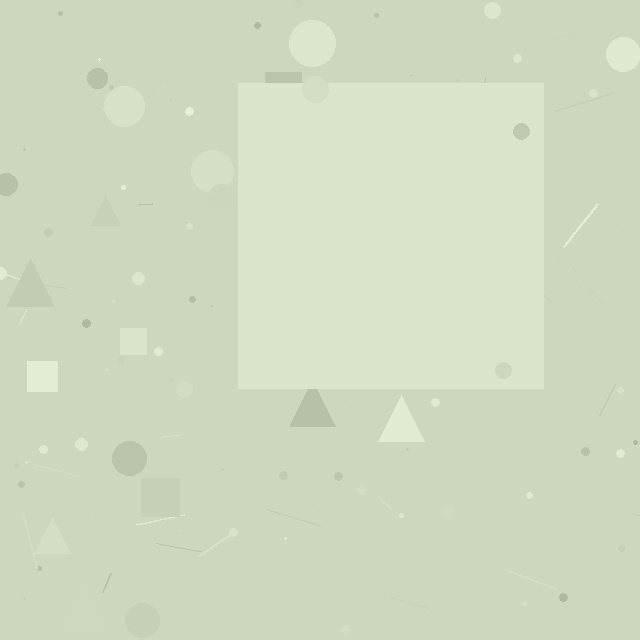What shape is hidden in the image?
A square is hidden in the image.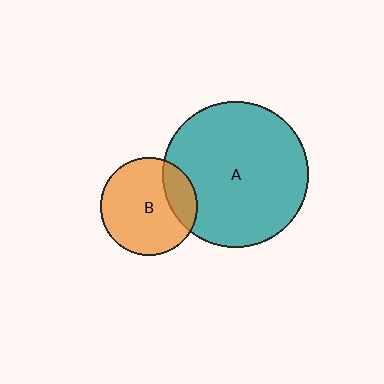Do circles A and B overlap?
Yes.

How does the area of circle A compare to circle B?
Approximately 2.2 times.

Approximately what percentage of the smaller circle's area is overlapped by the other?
Approximately 20%.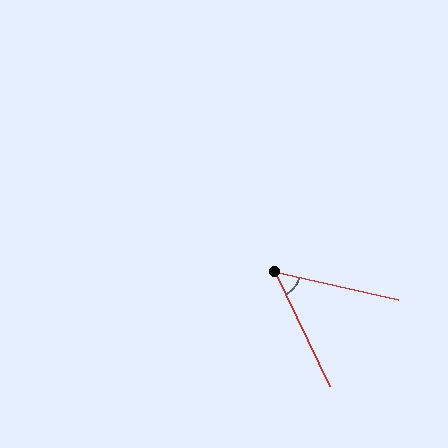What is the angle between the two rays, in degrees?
Approximately 52 degrees.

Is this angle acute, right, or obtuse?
It is acute.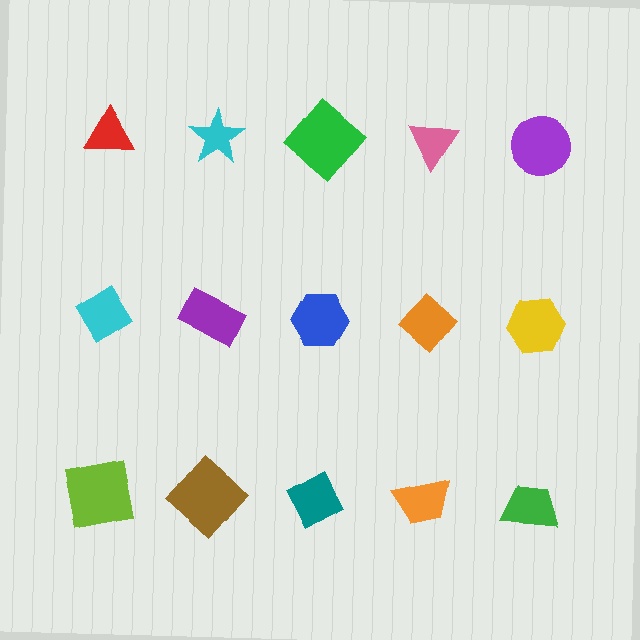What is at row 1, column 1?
A red triangle.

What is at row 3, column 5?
A green trapezoid.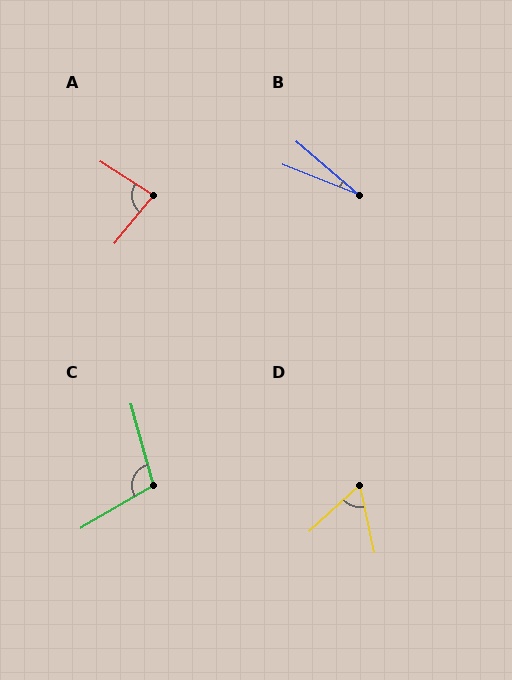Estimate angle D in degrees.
Approximately 60 degrees.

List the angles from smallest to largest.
B (18°), D (60°), A (84°), C (105°).